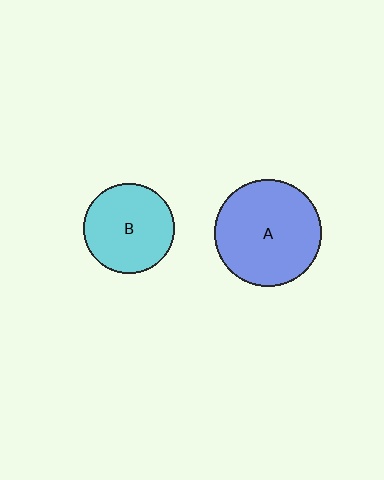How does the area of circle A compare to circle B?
Approximately 1.4 times.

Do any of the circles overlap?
No, none of the circles overlap.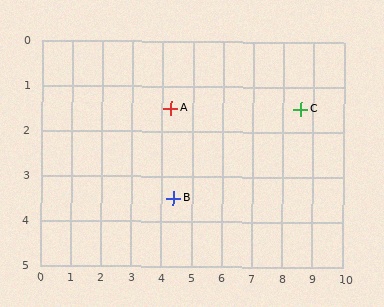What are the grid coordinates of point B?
Point B is at approximately (4.4, 3.5).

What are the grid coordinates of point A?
Point A is at approximately (4.3, 1.5).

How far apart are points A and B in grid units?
Points A and B are about 2.0 grid units apart.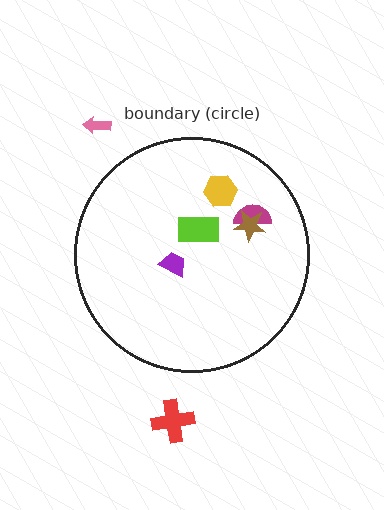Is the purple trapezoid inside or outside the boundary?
Inside.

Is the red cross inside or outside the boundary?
Outside.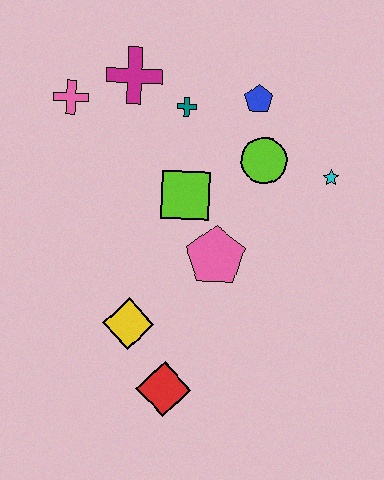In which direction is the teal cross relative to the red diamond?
The teal cross is above the red diamond.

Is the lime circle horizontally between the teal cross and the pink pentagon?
No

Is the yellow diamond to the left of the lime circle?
Yes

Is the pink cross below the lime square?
No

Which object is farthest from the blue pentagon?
The red diamond is farthest from the blue pentagon.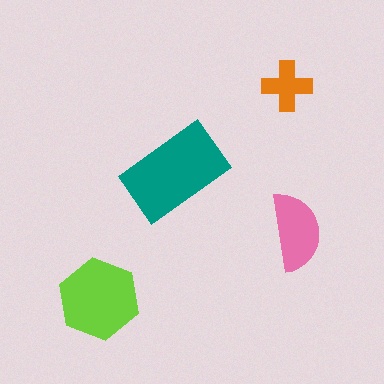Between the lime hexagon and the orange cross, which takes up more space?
The lime hexagon.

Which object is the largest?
The teal rectangle.